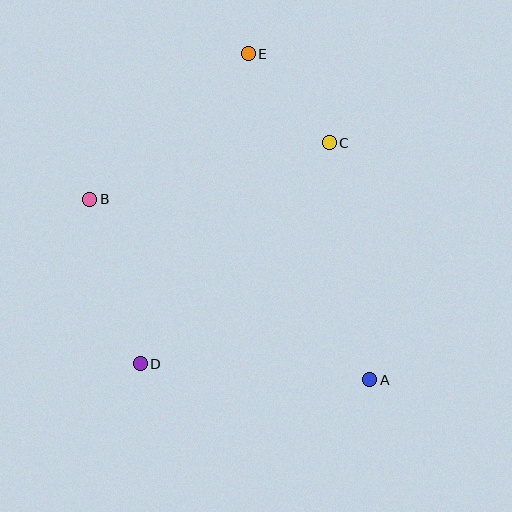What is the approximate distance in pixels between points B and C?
The distance between B and C is approximately 246 pixels.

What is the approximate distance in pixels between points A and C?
The distance between A and C is approximately 241 pixels.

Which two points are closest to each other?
Points C and E are closest to each other.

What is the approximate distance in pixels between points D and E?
The distance between D and E is approximately 328 pixels.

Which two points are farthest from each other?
Points A and E are farthest from each other.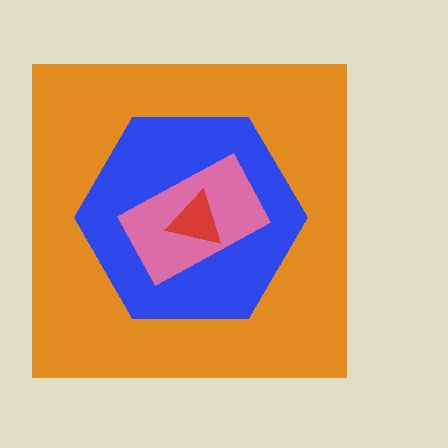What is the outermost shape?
The orange square.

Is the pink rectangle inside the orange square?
Yes.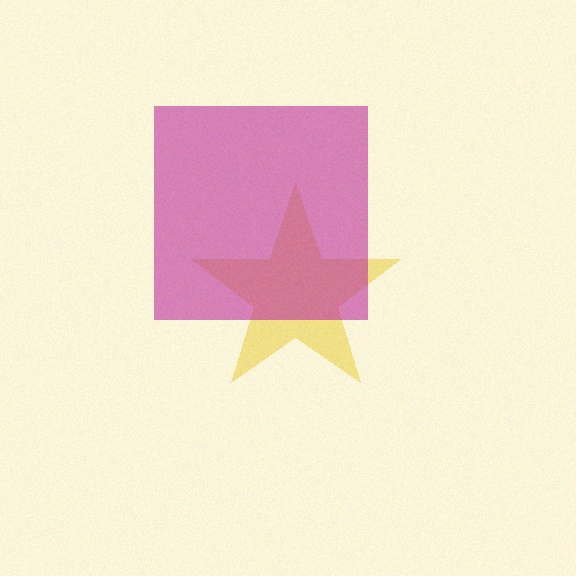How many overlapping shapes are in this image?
There are 2 overlapping shapes in the image.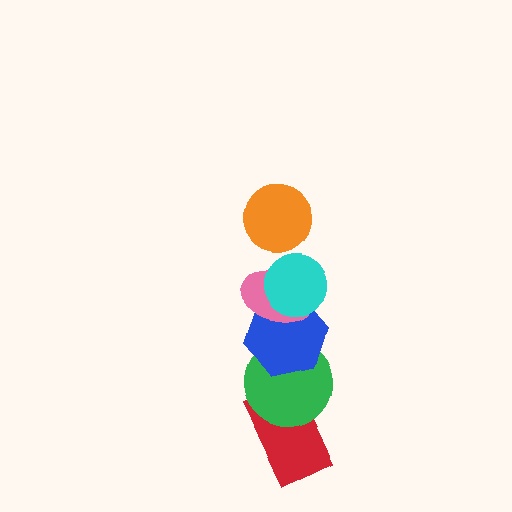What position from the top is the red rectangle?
The red rectangle is 6th from the top.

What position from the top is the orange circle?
The orange circle is 1st from the top.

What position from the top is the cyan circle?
The cyan circle is 2nd from the top.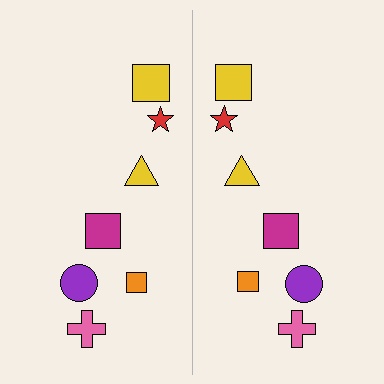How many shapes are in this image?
There are 14 shapes in this image.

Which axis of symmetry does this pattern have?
The pattern has a vertical axis of symmetry running through the center of the image.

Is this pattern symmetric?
Yes, this pattern has bilateral (reflection) symmetry.